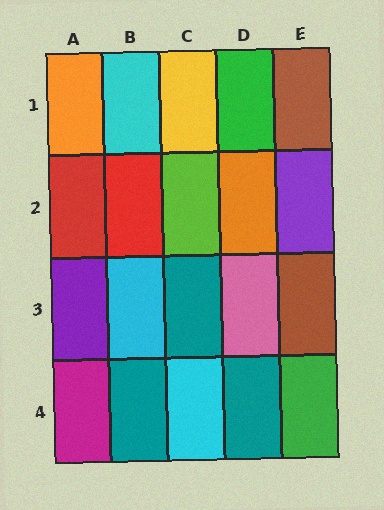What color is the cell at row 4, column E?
Green.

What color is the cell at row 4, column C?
Cyan.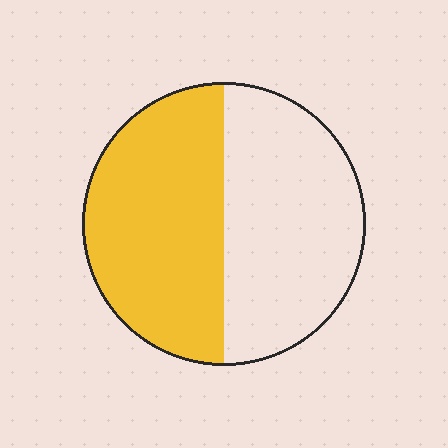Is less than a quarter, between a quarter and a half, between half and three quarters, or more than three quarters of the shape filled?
Between half and three quarters.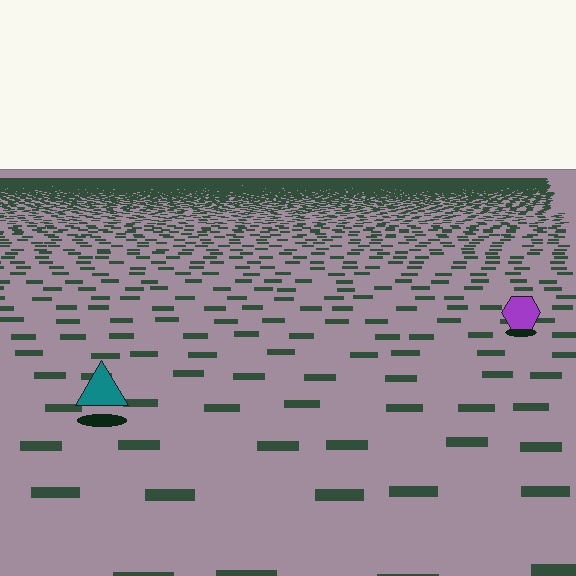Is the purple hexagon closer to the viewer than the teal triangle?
No. The teal triangle is closer — you can tell from the texture gradient: the ground texture is coarser near it.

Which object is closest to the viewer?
The teal triangle is closest. The texture marks near it are larger and more spread out.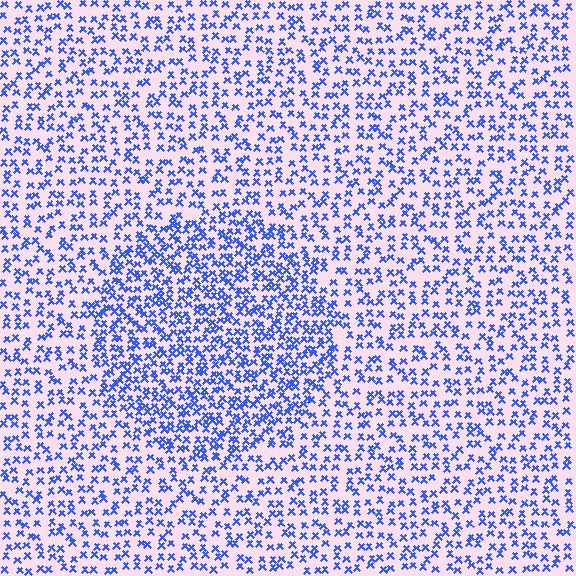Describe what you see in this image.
The image contains small blue elements arranged at two different densities. A circle-shaped region is visible where the elements are more densely packed than the surrounding area.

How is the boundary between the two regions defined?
The boundary is defined by a change in element density (approximately 1.7x ratio). All elements are the same color, size, and shape.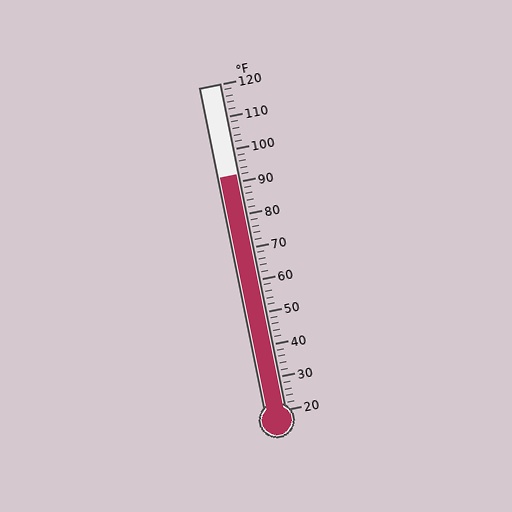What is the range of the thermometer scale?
The thermometer scale ranges from 20°F to 120°F.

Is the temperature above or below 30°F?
The temperature is above 30°F.